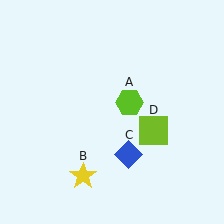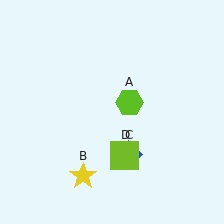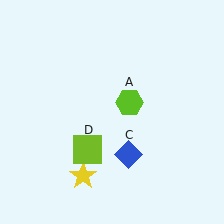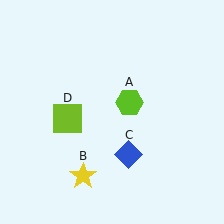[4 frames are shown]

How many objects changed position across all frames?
1 object changed position: lime square (object D).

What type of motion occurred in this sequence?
The lime square (object D) rotated clockwise around the center of the scene.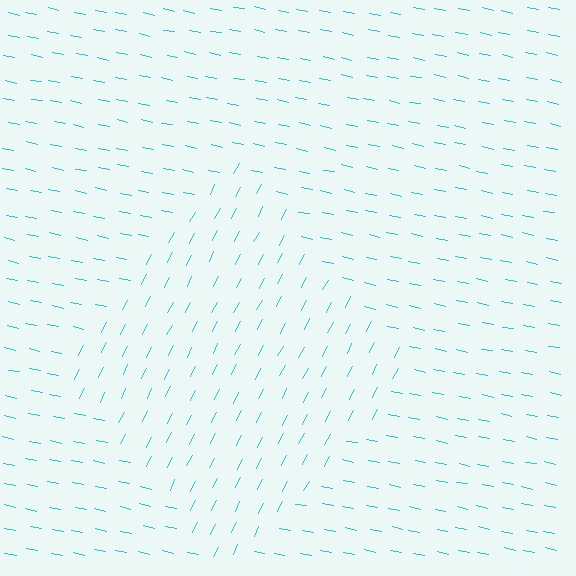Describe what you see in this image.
The image is filled with small cyan line segments. A diamond region in the image has lines oriented differently from the surrounding lines, creating a visible texture boundary.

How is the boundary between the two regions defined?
The boundary is defined purely by a change in line orientation (approximately 75 degrees difference). All lines are the same color and thickness.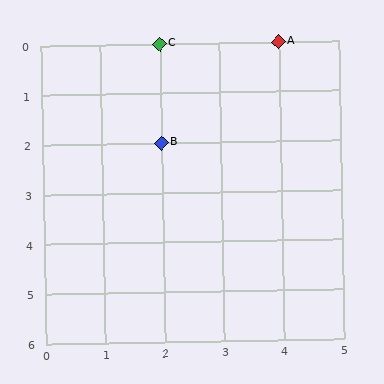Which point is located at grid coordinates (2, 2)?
Point B is at (2, 2).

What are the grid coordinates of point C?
Point C is at grid coordinates (2, 0).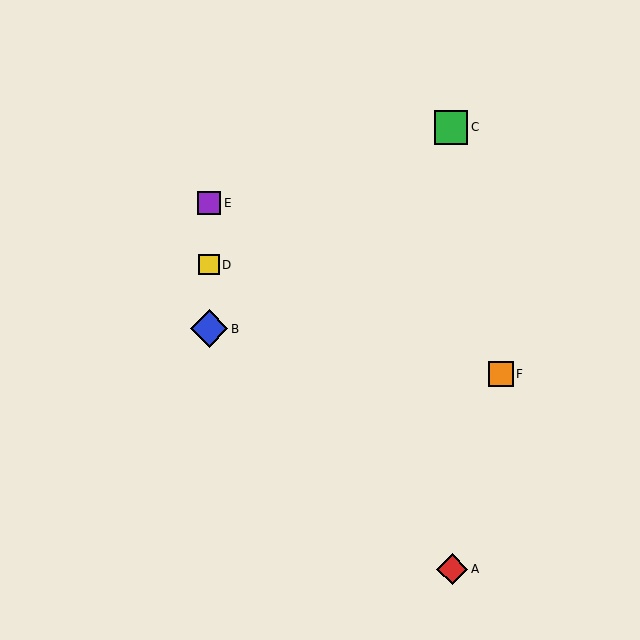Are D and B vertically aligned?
Yes, both are at x≈209.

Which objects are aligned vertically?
Objects B, D, E are aligned vertically.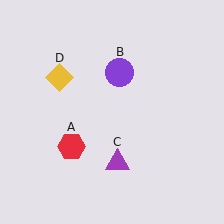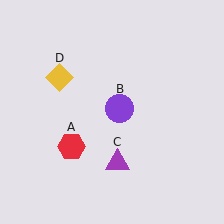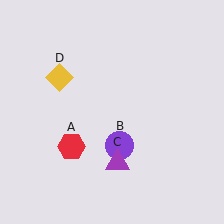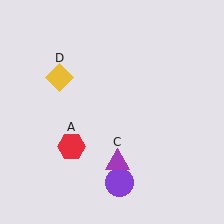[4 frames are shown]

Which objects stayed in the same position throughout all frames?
Red hexagon (object A) and purple triangle (object C) and yellow diamond (object D) remained stationary.